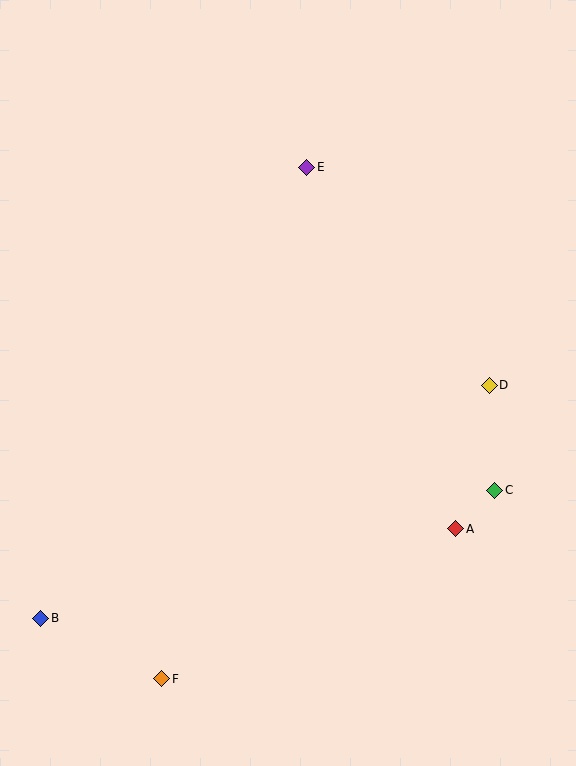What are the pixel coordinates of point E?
Point E is at (307, 167).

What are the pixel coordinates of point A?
Point A is at (456, 529).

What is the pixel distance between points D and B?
The distance between D and B is 505 pixels.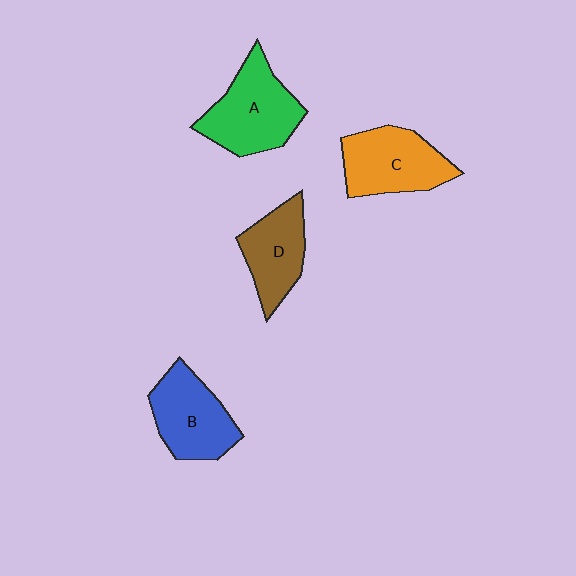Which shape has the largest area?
Shape A (green).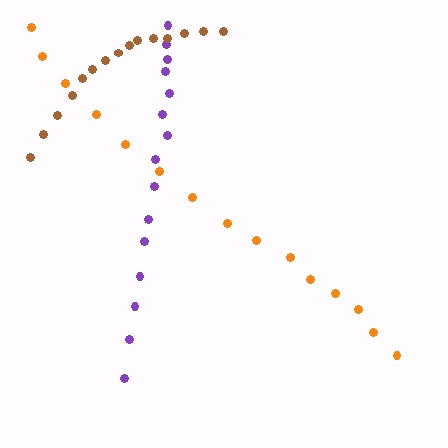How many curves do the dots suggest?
There are 3 distinct paths.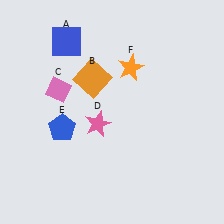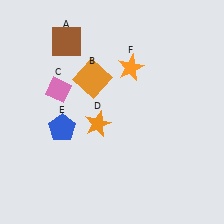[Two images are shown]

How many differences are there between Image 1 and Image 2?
There are 2 differences between the two images.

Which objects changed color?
A changed from blue to brown. D changed from pink to orange.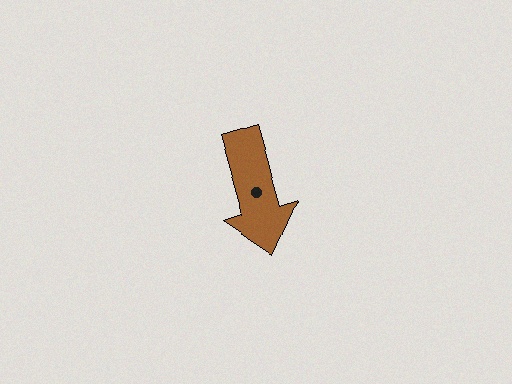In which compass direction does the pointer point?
South.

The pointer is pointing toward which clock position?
Roughly 5 o'clock.